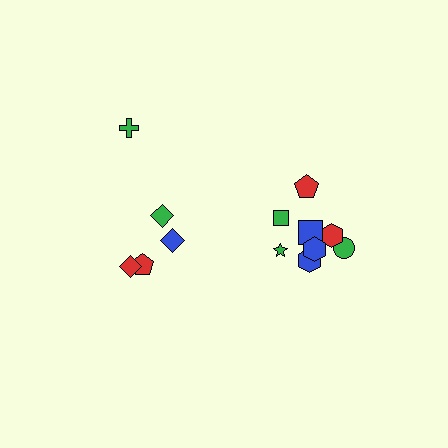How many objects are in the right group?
There are 8 objects.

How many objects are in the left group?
There are 5 objects.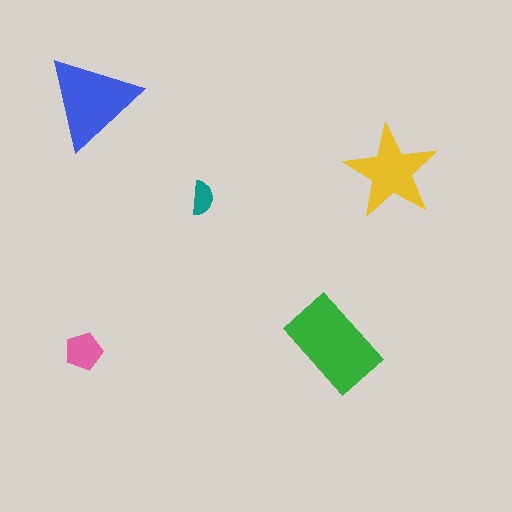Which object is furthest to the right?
The yellow star is rightmost.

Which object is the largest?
The green rectangle.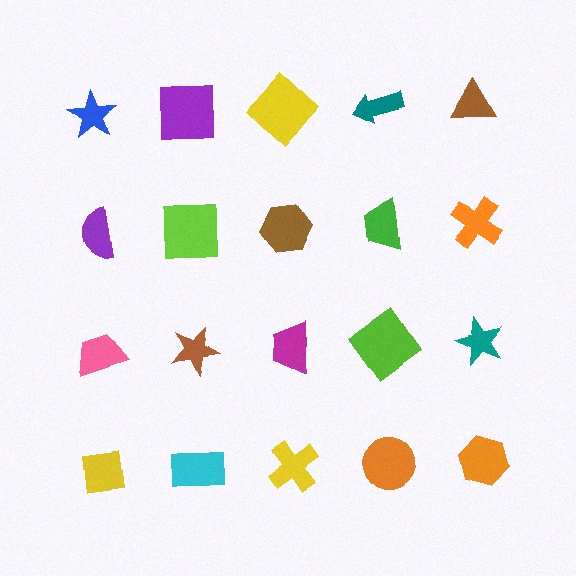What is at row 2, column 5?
An orange cross.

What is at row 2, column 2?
A lime square.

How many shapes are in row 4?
5 shapes.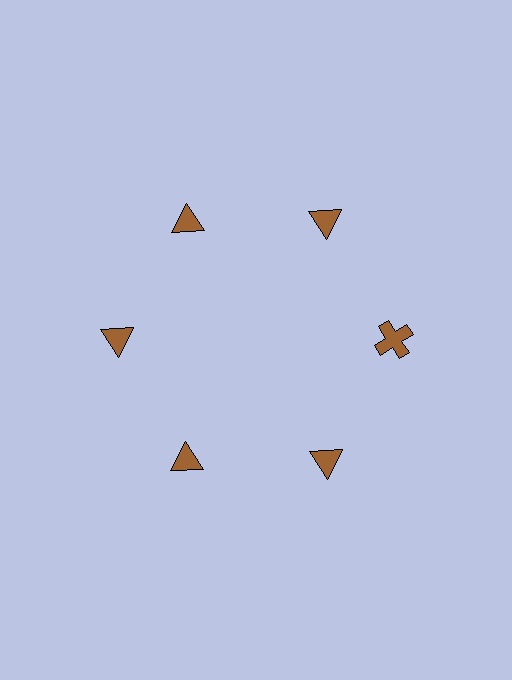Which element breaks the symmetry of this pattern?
The brown cross at roughly the 3 o'clock position breaks the symmetry. All other shapes are brown triangles.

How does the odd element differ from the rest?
It has a different shape: cross instead of triangle.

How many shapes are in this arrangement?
There are 6 shapes arranged in a ring pattern.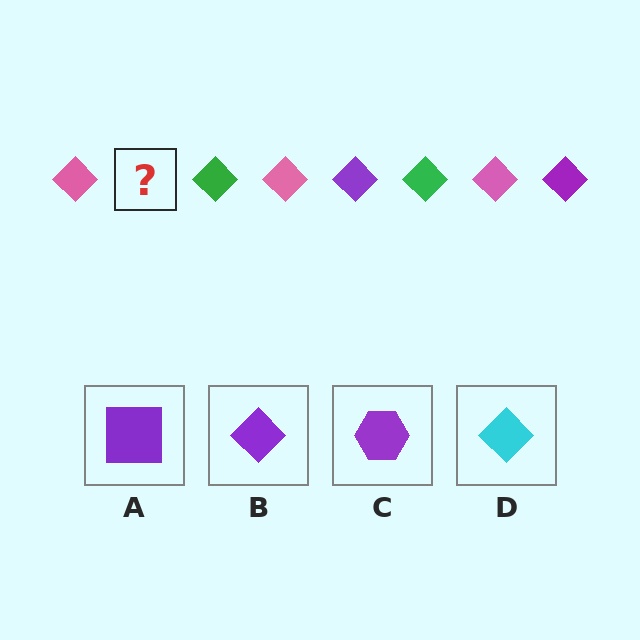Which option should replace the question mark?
Option B.